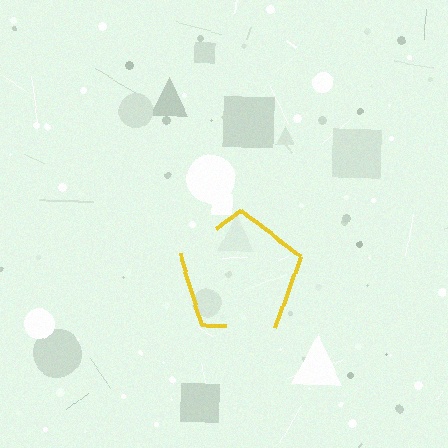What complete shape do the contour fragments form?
The contour fragments form a pentagon.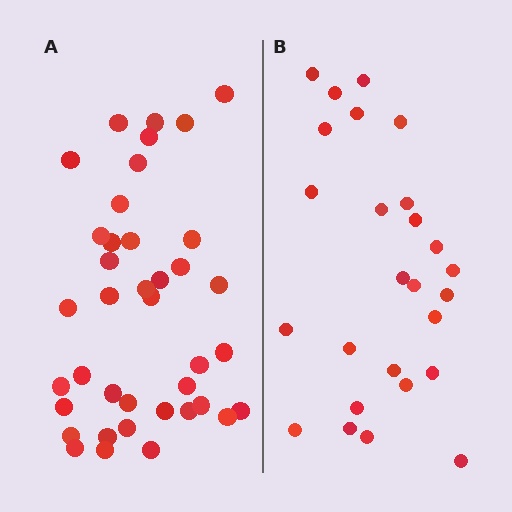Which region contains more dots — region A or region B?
Region A (the left region) has more dots.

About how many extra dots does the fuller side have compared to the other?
Region A has approximately 15 more dots than region B.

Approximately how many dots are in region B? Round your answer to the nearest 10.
About 30 dots. (The exact count is 26, which rounds to 30.)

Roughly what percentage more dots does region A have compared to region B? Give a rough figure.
About 50% more.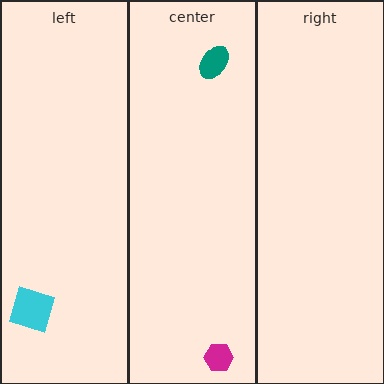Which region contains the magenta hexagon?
The center region.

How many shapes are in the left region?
1.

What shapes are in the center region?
The magenta hexagon, the teal ellipse.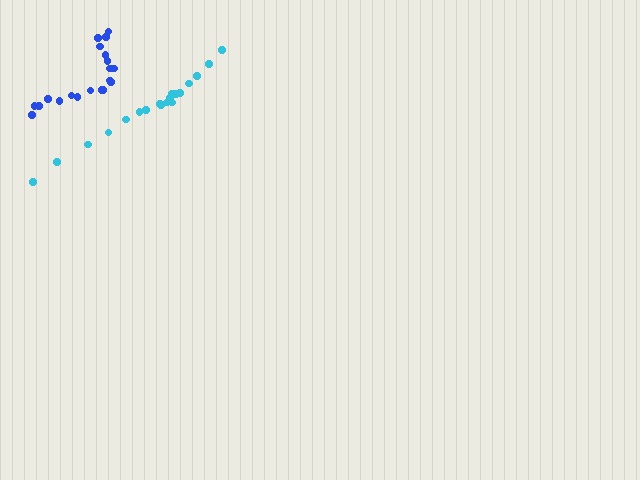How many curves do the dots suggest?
There are 2 distinct paths.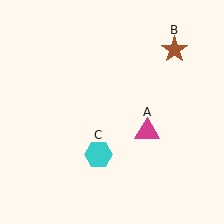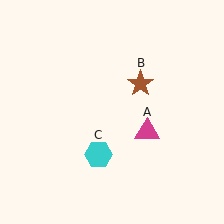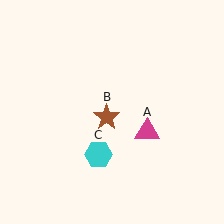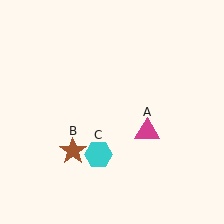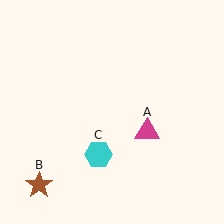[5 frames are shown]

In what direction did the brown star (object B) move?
The brown star (object B) moved down and to the left.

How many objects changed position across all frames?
1 object changed position: brown star (object B).